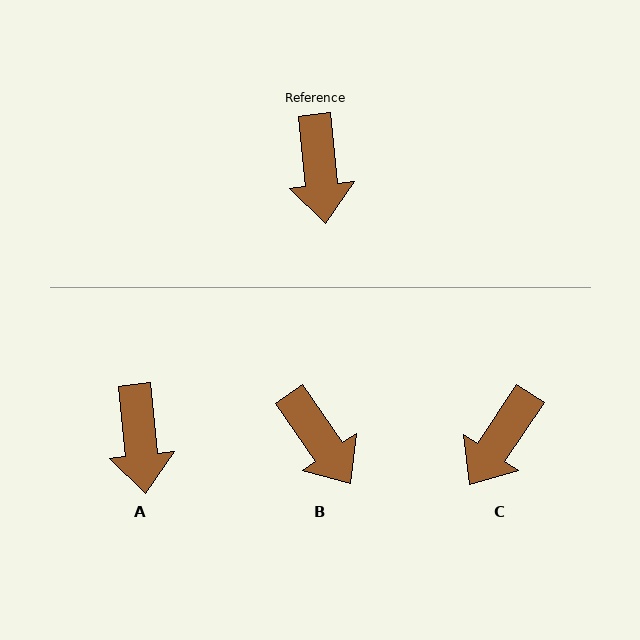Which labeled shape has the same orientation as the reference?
A.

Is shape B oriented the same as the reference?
No, it is off by about 29 degrees.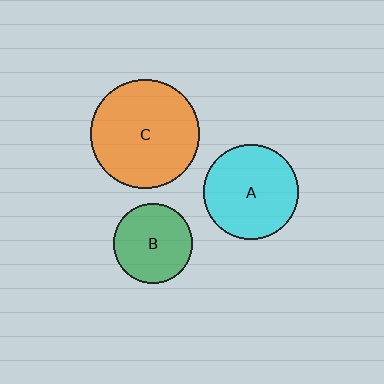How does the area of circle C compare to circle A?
Approximately 1.3 times.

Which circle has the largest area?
Circle C (orange).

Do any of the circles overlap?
No, none of the circles overlap.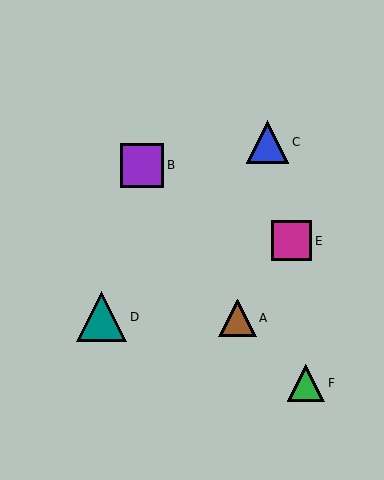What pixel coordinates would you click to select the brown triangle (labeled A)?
Click at (237, 318) to select the brown triangle A.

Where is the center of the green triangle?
The center of the green triangle is at (306, 383).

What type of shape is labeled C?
Shape C is a blue triangle.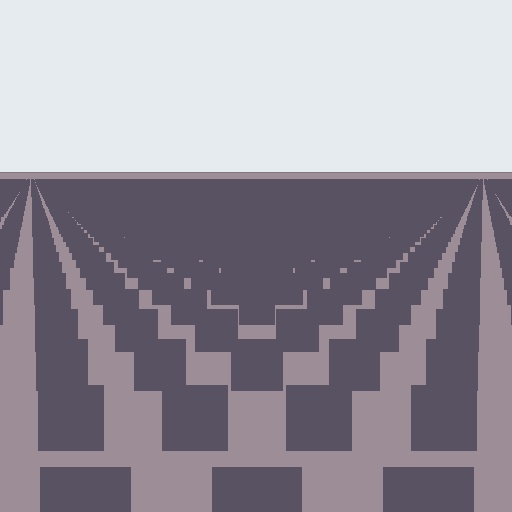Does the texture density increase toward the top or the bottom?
Density increases toward the top.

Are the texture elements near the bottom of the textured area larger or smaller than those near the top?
Larger. Near the bottom, elements are closer to the viewer and appear at a bigger on-screen size.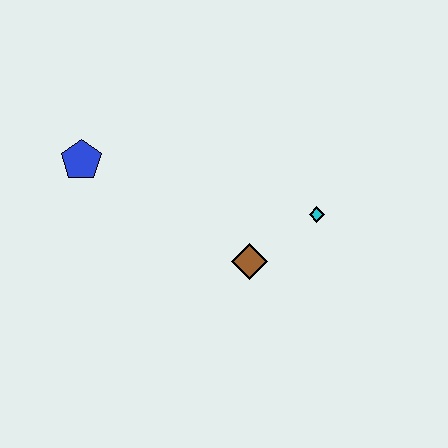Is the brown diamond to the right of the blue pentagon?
Yes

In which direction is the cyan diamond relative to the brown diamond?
The cyan diamond is to the right of the brown diamond.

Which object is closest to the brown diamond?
The cyan diamond is closest to the brown diamond.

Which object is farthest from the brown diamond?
The blue pentagon is farthest from the brown diamond.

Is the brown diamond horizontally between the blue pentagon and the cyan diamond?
Yes